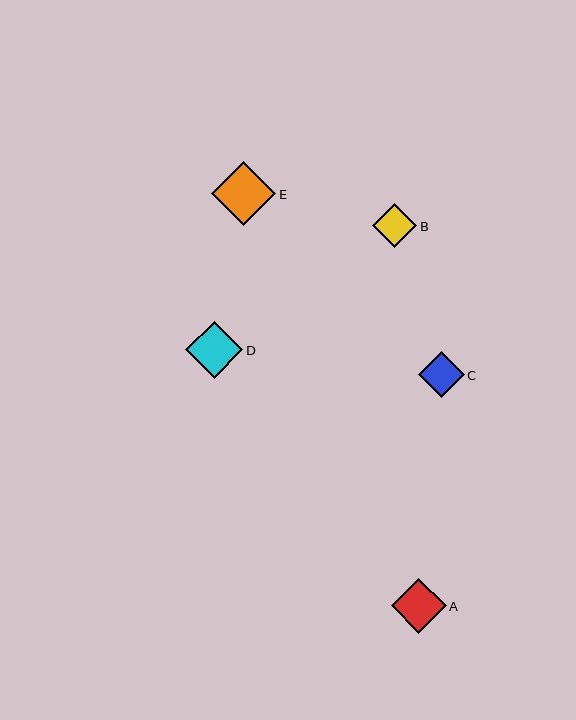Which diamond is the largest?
Diamond E is the largest with a size of approximately 64 pixels.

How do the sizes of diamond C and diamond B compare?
Diamond C and diamond B are approximately the same size.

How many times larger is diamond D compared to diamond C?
Diamond D is approximately 1.2 times the size of diamond C.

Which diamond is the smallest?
Diamond B is the smallest with a size of approximately 44 pixels.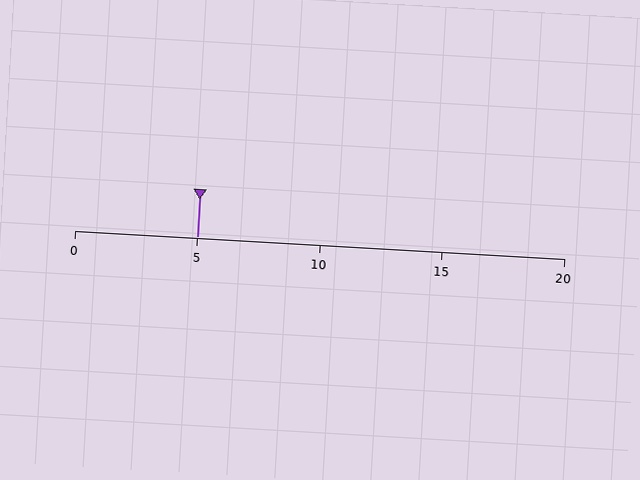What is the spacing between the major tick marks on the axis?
The major ticks are spaced 5 apart.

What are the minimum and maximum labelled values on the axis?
The axis runs from 0 to 20.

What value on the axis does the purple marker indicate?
The marker indicates approximately 5.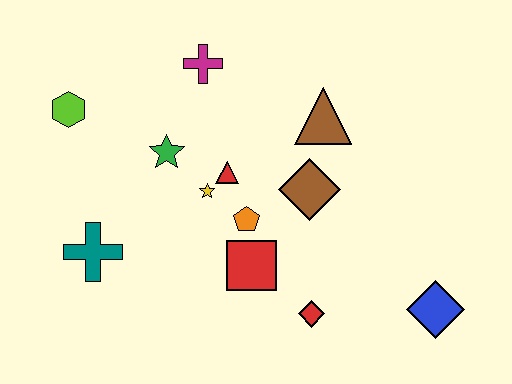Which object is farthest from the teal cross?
The blue diamond is farthest from the teal cross.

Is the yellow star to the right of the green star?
Yes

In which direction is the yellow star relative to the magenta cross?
The yellow star is below the magenta cross.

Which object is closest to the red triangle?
The yellow star is closest to the red triangle.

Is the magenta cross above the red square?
Yes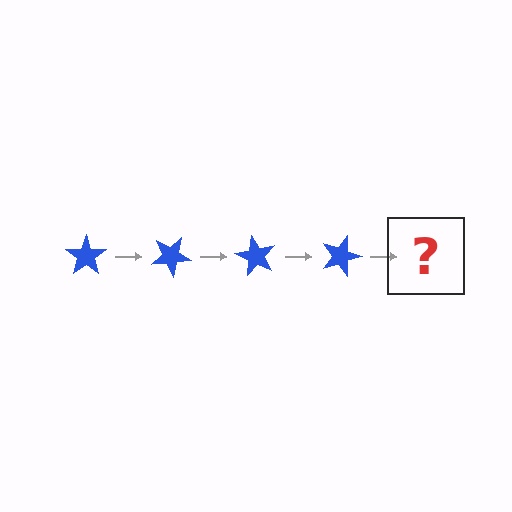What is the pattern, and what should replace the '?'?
The pattern is that the star rotates 30 degrees each step. The '?' should be a blue star rotated 120 degrees.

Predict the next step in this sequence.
The next step is a blue star rotated 120 degrees.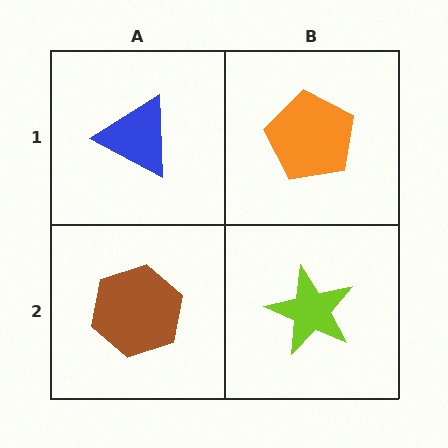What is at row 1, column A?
A blue triangle.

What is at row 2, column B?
A lime star.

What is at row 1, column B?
An orange pentagon.